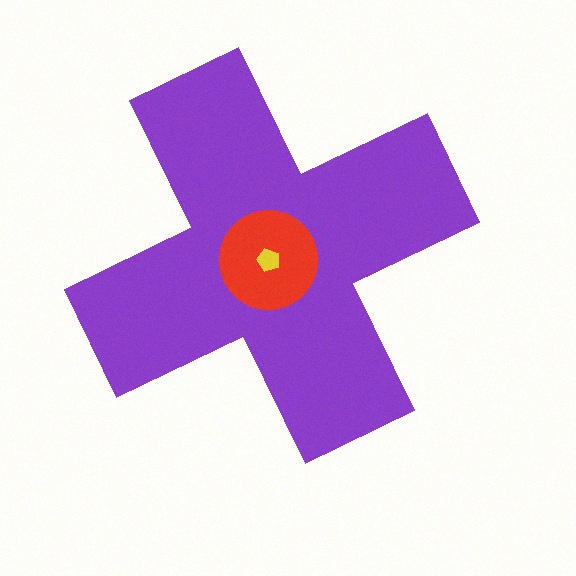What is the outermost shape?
The purple cross.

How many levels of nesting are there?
3.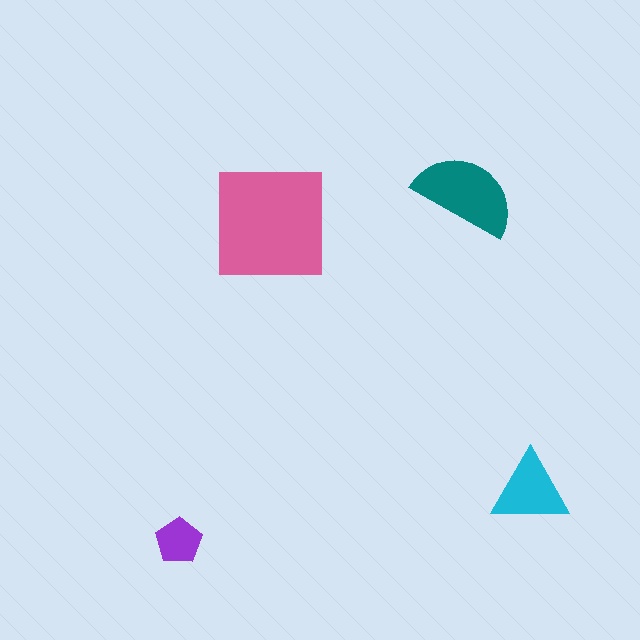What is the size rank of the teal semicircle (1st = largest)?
2nd.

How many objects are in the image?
There are 4 objects in the image.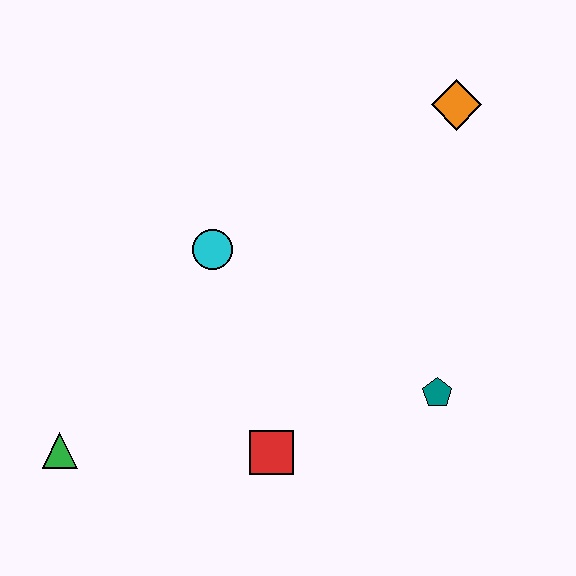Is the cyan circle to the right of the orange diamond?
No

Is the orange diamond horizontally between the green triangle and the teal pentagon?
No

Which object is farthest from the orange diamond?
The green triangle is farthest from the orange diamond.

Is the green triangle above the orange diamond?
No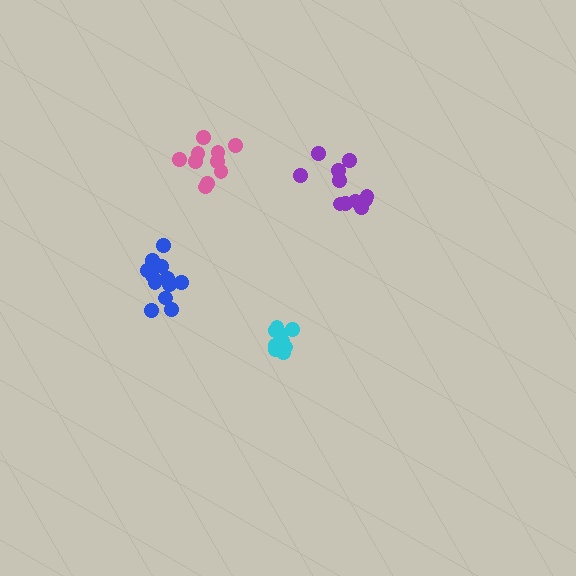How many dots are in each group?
Group 1: 11 dots, Group 2: 14 dots, Group 3: 12 dots, Group 4: 10 dots (47 total).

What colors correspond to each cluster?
The clusters are colored: purple, blue, cyan, pink.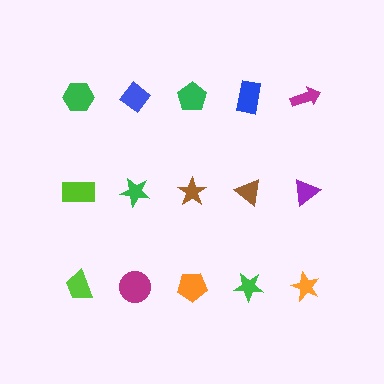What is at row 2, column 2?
A green star.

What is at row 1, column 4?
A blue rectangle.